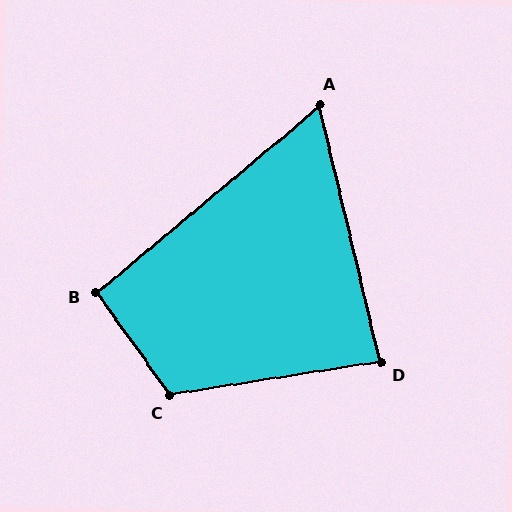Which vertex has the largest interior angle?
C, at approximately 117 degrees.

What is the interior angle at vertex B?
Approximately 95 degrees (approximately right).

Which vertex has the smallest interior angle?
A, at approximately 63 degrees.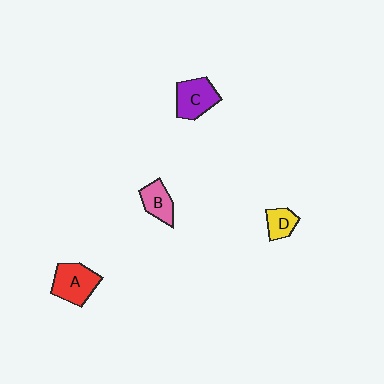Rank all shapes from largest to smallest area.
From largest to smallest: A (red), C (purple), B (pink), D (yellow).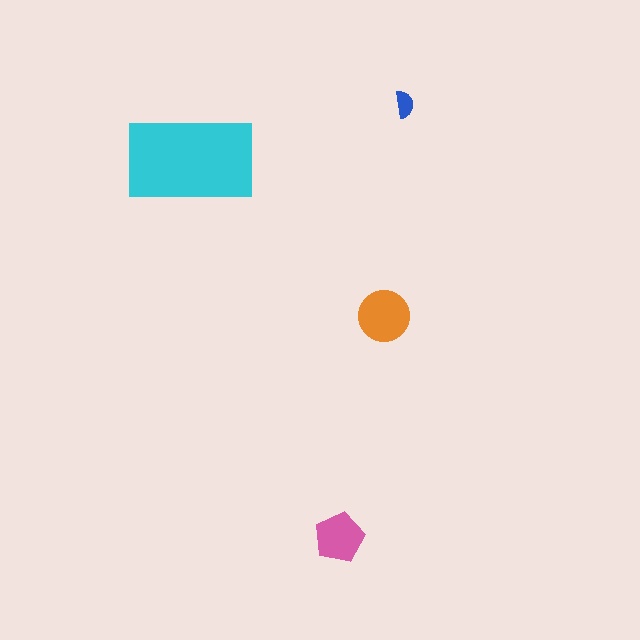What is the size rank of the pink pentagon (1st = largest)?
3rd.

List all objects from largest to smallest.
The cyan rectangle, the orange circle, the pink pentagon, the blue semicircle.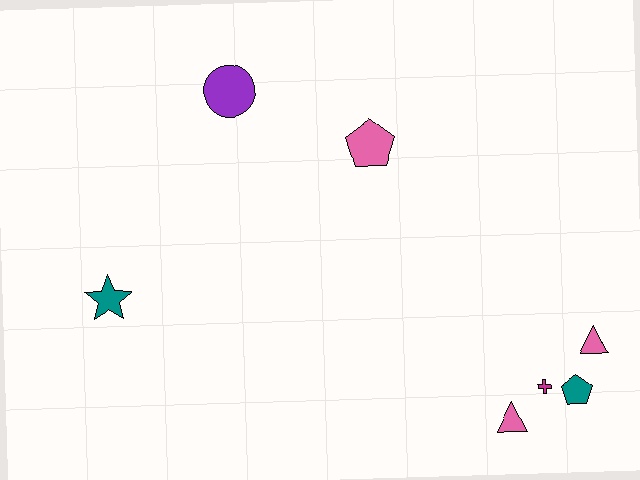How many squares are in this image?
There are no squares.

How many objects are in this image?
There are 7 objects.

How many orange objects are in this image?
There are no orange objects.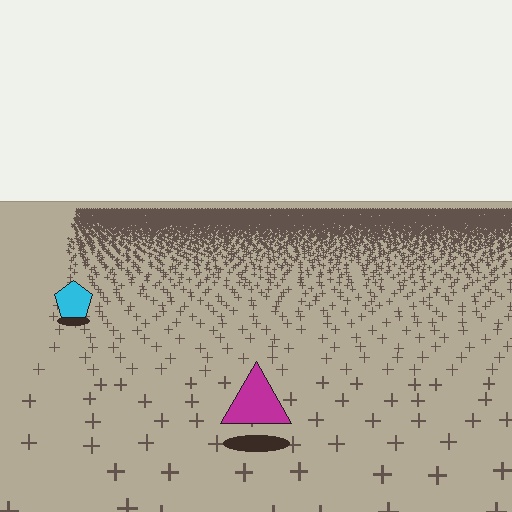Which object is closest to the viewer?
The magenta triangle is closest. The texture marks near it are larger and more spread out.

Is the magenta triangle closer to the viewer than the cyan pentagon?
Yes. The magenta triangle is closer — you can tell from the texture gradient: the ground texture is coarser near it.